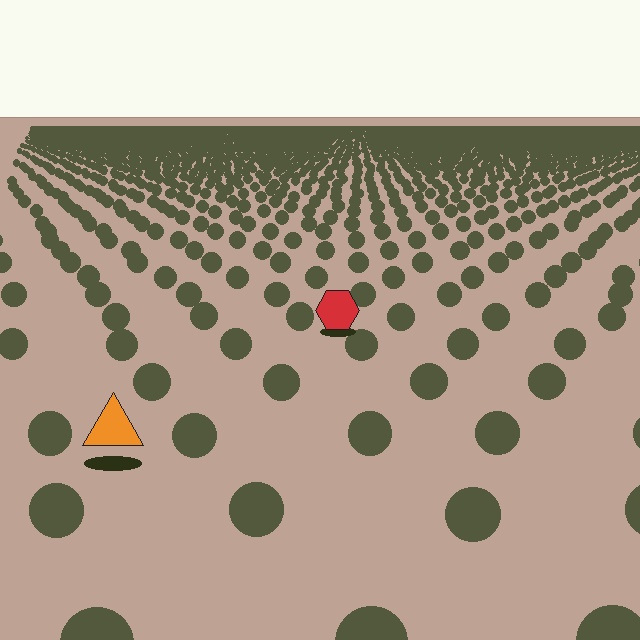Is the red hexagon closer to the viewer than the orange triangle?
No. The orange triangle is closer — you can tell from the texture gradient: the ground texture is coarser near it.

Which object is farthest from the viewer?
The red hexagon is farthest from the viewer. It appears smaller and the ground texture around it is denser.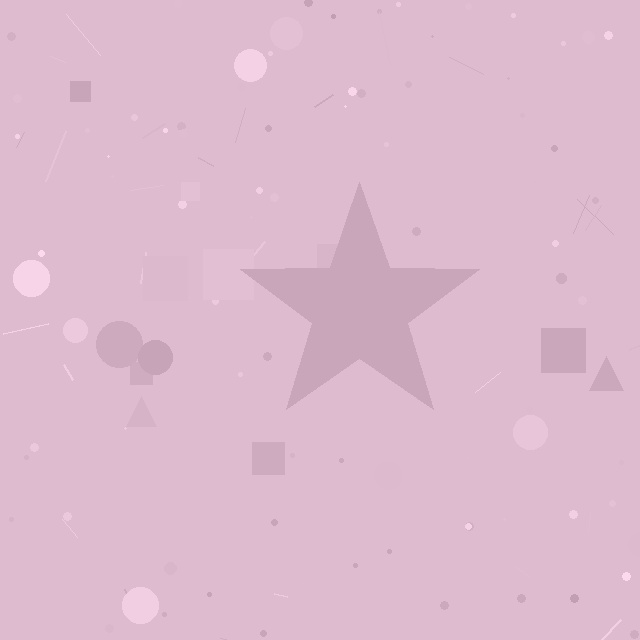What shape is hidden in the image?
A star is hidden in the image.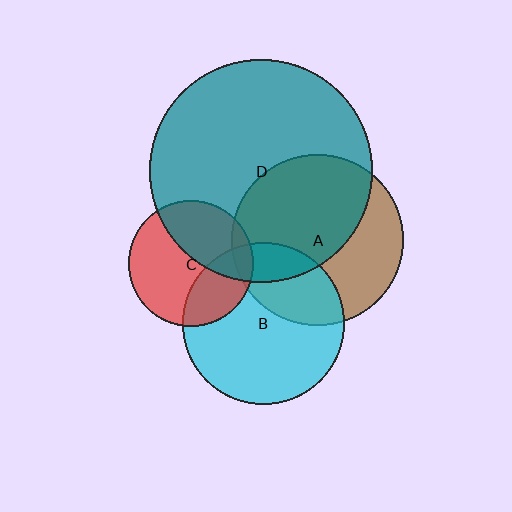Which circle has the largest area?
Circle D (teal).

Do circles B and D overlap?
Yes.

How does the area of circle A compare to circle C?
Approximately 1.9 times.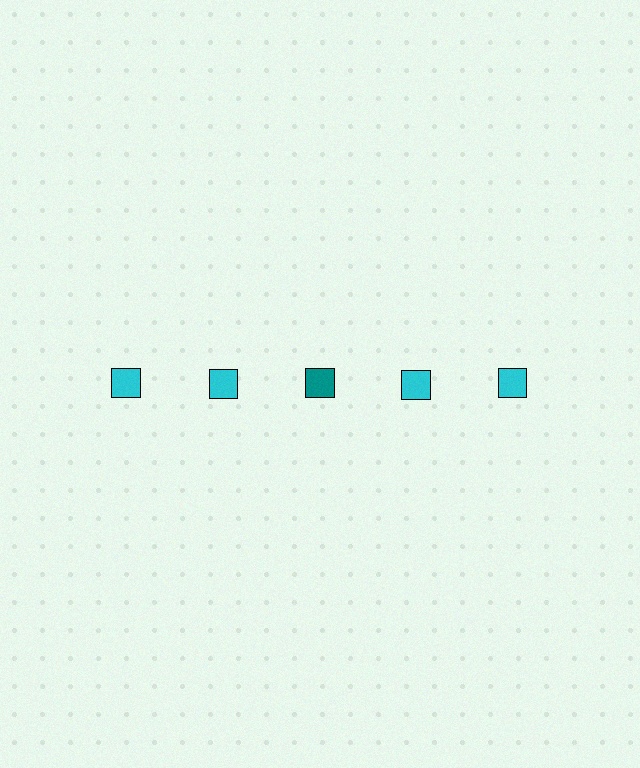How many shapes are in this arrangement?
There are 5 shapes arranged in a grid pattern.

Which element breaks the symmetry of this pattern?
The teal square in the top row, center column breaks the symmetry. All other shapes are cyan squares.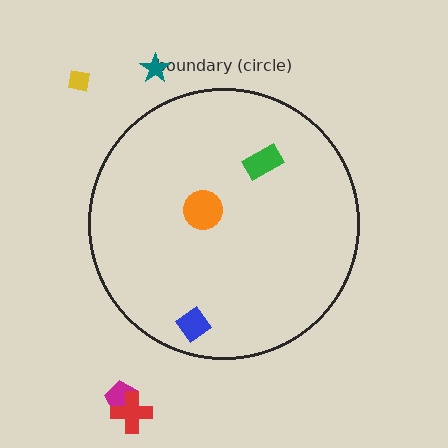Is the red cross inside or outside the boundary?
Outside.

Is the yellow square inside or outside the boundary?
Outside.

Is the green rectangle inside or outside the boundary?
Inside.